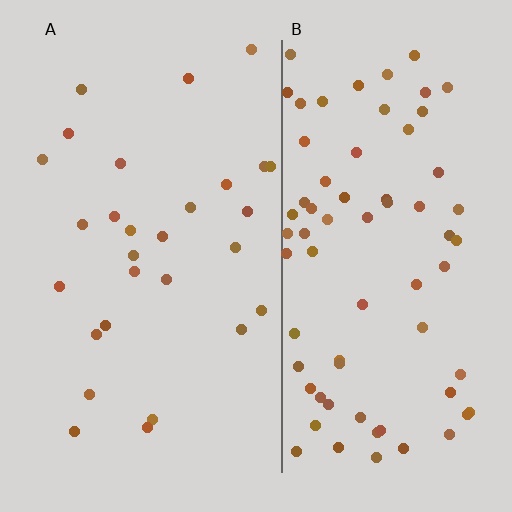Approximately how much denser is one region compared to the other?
Approximately 2.5× — region B over region A.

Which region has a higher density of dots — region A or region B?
B (the right).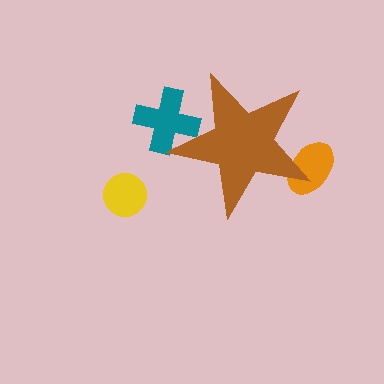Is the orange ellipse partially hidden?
Yes, the orange ellipse is partially hidden behind the brown star.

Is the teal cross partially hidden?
Yes, the teal cross is partially hidden behind the brown star.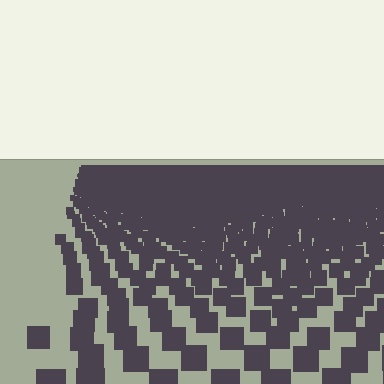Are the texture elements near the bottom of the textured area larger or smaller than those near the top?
Larger. Near the bottom, elements are closer to the viewer and appear at a bigger on-screen size.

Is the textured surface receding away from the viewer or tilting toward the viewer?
The surface is receding away from the viewer. Texture elements get smaller and denser toward the top.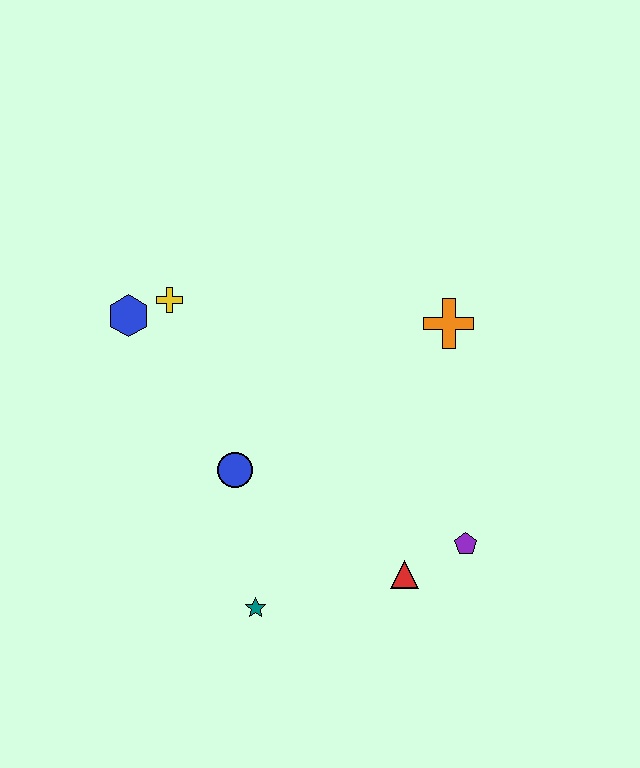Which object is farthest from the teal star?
The orange cross is farthest from the teal star.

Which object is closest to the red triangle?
The purple pentagon is closest to the red triangle.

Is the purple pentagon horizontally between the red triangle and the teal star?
No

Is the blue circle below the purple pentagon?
No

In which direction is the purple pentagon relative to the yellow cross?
The purple pentagon is to the right of the yellow cross.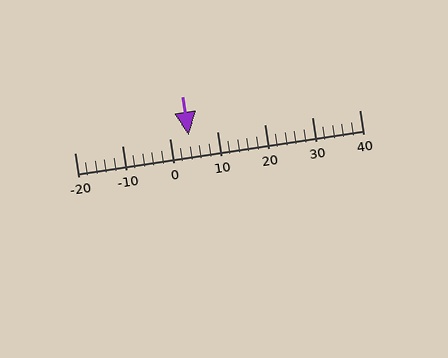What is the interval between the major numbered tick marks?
The major tick marks are spaced 10 units apart.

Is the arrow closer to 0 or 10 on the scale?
The arrow is closer to 0.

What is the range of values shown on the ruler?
The ruler shows values from -20 to 40.